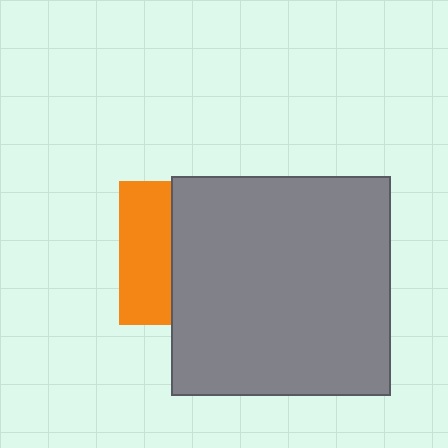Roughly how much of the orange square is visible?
A small part of it is visible (roughly 36%).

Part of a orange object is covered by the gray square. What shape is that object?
It is a square.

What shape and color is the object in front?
The object in front is a gray square.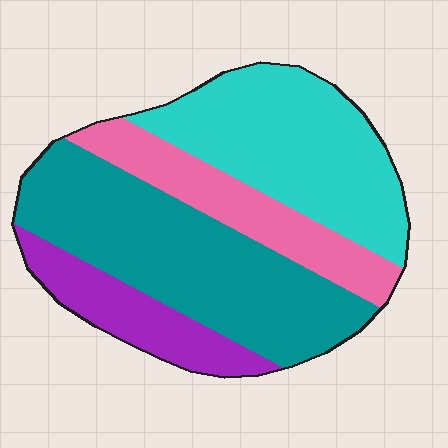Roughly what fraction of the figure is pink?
Pink covers about 15% of the figure.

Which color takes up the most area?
Teal, at roughly 40%.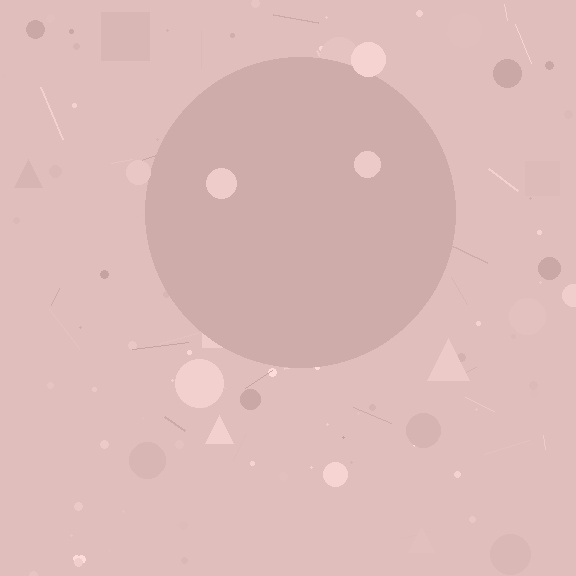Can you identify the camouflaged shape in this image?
The camouflaged shape is a circle.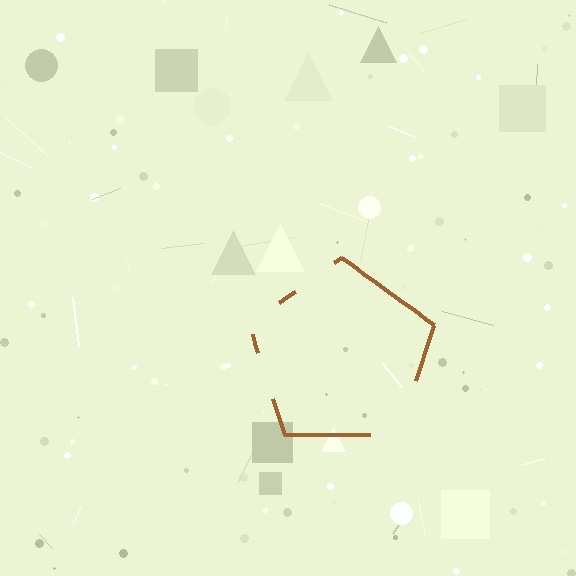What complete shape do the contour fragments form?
The contour fragments form a pentagon.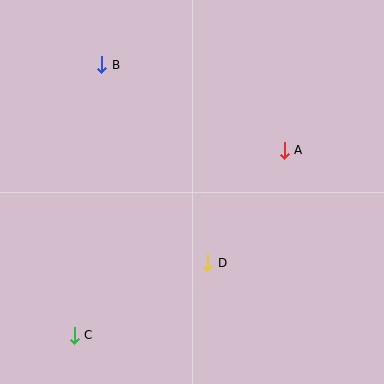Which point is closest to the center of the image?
Point D at (208, 263) is closest to the center.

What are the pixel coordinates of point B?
Point B is at (102, 65).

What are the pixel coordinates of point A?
Point A is at (284, 150).